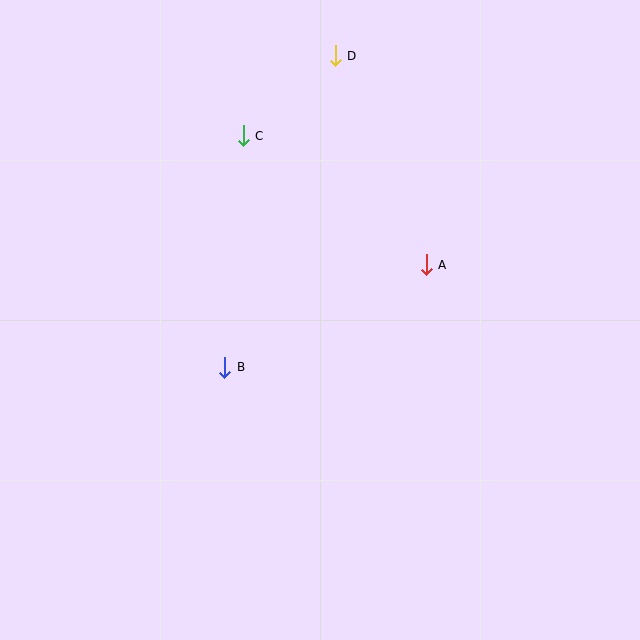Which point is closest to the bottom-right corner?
Point A is closest to the bottom-right corner.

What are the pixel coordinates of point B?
Point B is at (225, 367).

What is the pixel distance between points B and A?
The distance between B and A is 226 pixels.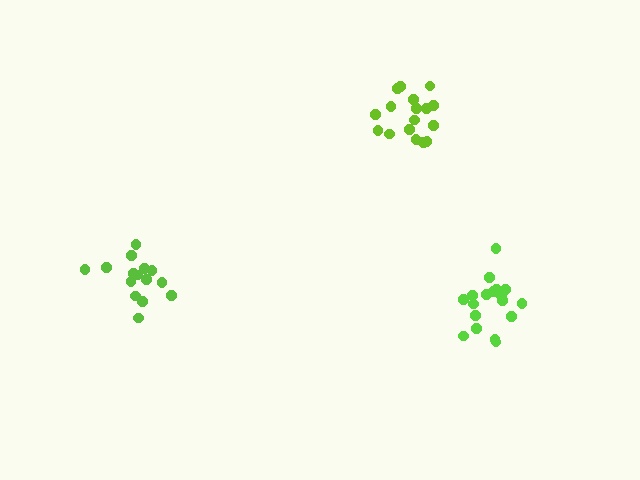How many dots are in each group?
Group 1: 18 dots, Group 2: 17 dots, Group 3: 15 dots (50 total).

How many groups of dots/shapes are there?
There are 3 groups.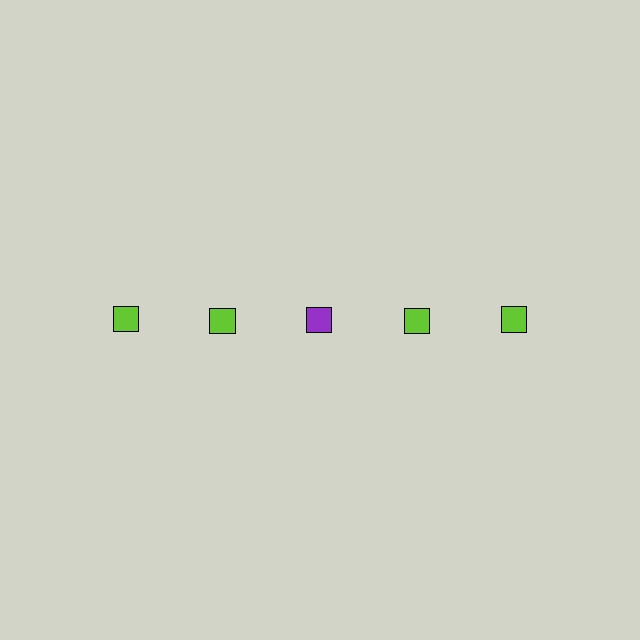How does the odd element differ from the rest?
It has a different color: purple instead of lime.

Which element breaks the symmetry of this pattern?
The purple square in the top row, center column breaks the symmetry. All other shapes are lime squares.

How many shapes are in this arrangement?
There are 5 shapes arranged in a grid pattern.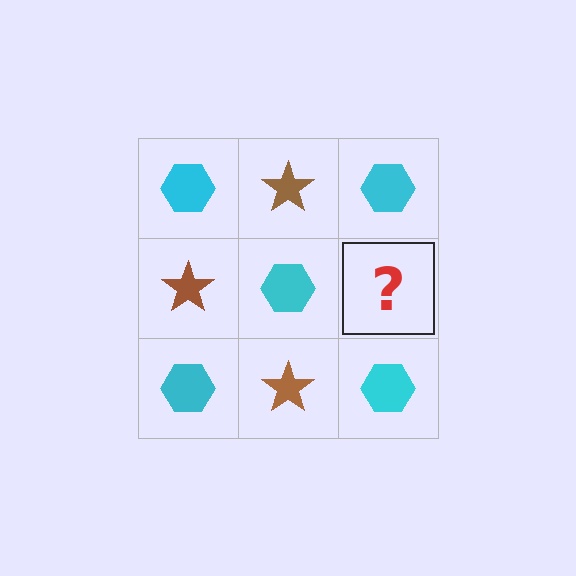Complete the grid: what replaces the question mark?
The question mark should be replaced with a brown star.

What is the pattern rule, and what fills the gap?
The rule is that it alternates cyan hexagon and brown star in a checkerboard pattern. The gap should be filled with a brown star.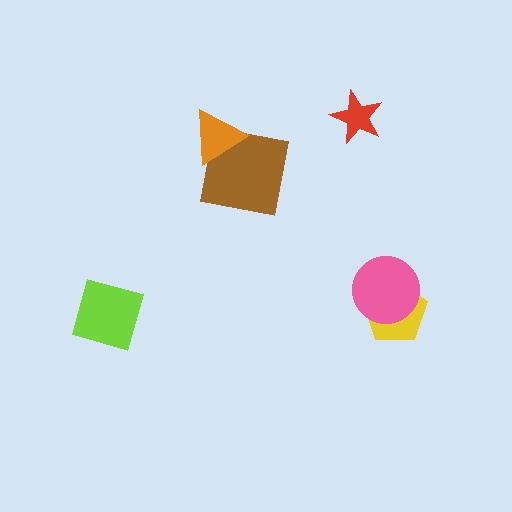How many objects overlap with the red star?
0 objects overlap with the red star.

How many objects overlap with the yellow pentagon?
1 object overlaps with the yellow pentagon.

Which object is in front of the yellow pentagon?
The pink circle is in front of the yellow pentagon.